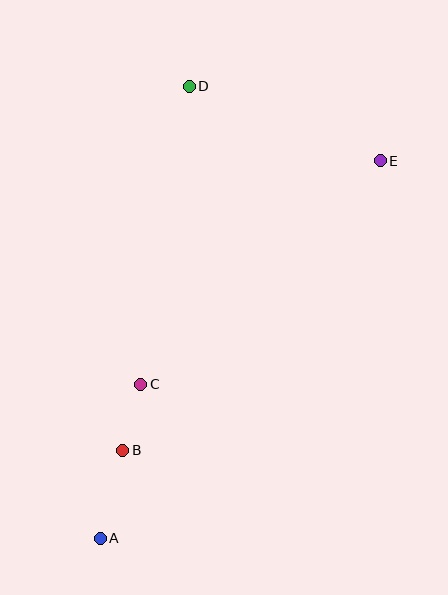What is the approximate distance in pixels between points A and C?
The distance between A and C is approximately 159 pixels.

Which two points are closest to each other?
Points B and C are closest to each other.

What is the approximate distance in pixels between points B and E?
The distance between B and E is approximately 387 pixels.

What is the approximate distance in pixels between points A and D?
The distance between A and D is approximately 461 pixels.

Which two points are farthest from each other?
Points A and E are farthest from each other.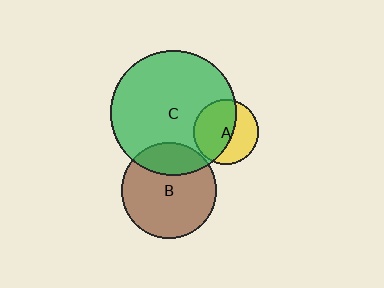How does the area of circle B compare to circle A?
Approximately 2.1 times.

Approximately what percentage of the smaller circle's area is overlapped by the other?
Approximately 25%.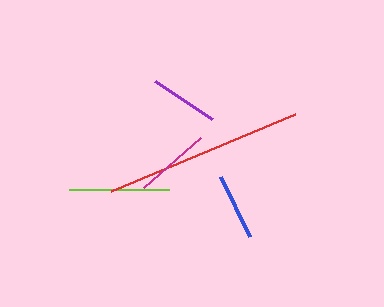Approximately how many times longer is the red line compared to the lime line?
The red line is approximately 2.0 times the length of the lime line.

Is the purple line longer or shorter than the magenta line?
The magenta line is longer than the purple line.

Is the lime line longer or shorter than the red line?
The red line is longer than the lime line.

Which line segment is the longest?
The red line is the longest at approximately 200 pixels.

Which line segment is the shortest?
The blue line is the shortest at approximately 67 pixels.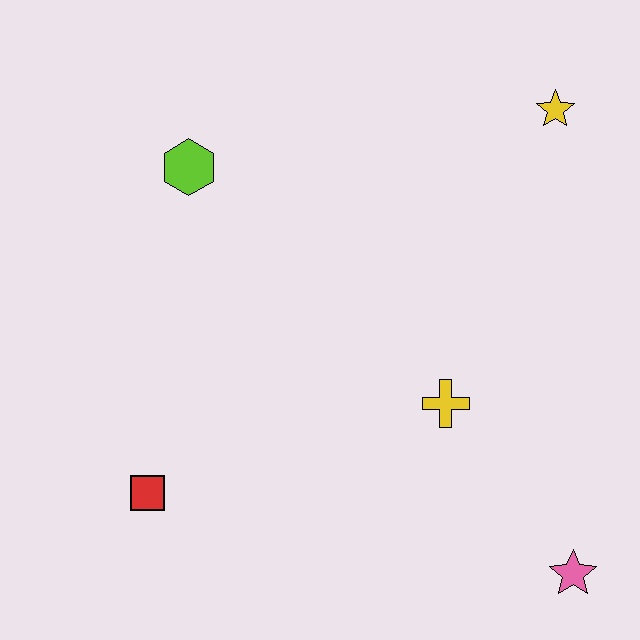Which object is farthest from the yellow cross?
The lime hexagon is farthest from the yellow cross.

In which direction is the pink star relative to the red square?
The pink star is to the right of the red square.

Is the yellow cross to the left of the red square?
No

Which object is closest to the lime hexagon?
The red square is closest to the lime hexagon.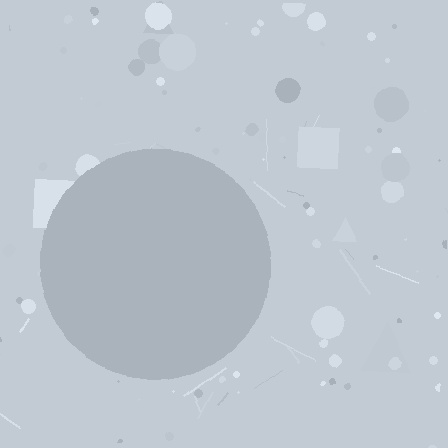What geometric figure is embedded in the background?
A circle is embedded in the background.